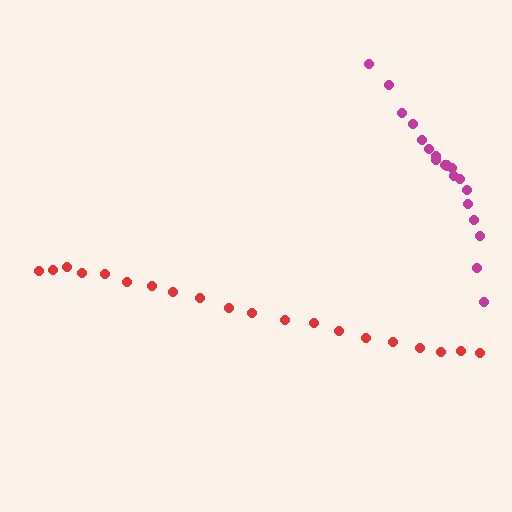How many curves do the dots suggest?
There are 2 distinct paths.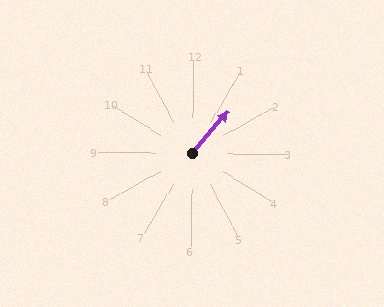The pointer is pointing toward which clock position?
Roughly 1 o'clock.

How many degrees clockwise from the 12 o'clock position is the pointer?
Approximately 40 degrees.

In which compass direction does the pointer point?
Northeast.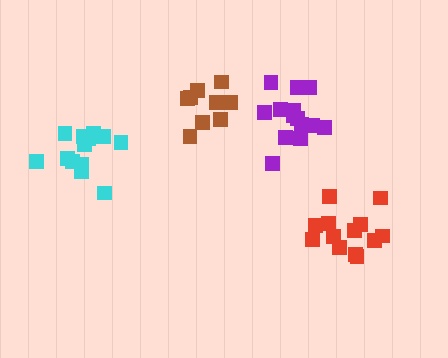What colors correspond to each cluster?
The clusters are colored: cyan, brown, red, purple.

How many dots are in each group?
Group 1: 13 dots, Group 2: 9 dots, Group 3: 13 dots, Group 4: 14 dots (49 total).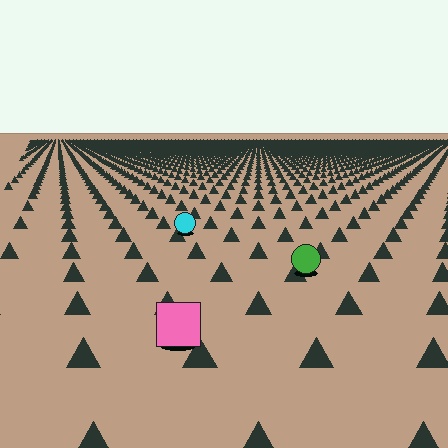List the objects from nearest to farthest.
From nearest to farthest: the pink square, the green circle, the cyan circle.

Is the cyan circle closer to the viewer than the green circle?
No. The green circle is closer — you can tell from the texture gradient: the ground texture is coarser near it.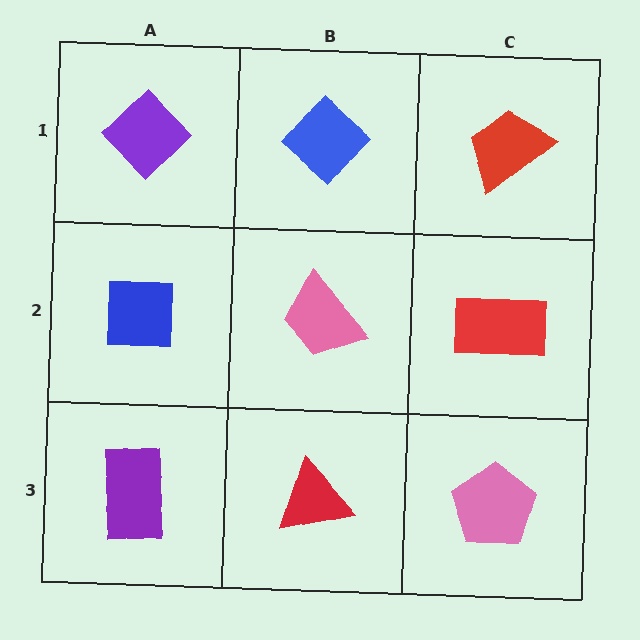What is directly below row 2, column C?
A pink pentagon.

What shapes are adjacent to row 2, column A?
A purple diamond (row 1, column A), a purple rectangle (row 3, column A), a pink trapezoid (row 2, column B).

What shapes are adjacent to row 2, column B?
A blue diamond (row 1, column B), a red triangle (row 3, column B), a blue square (row 2, column A), a red rectangle (row 2, column C).